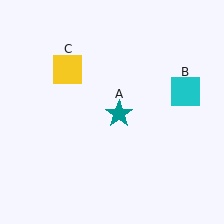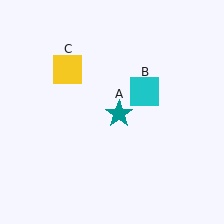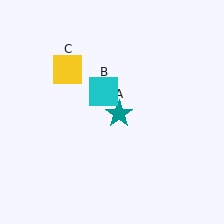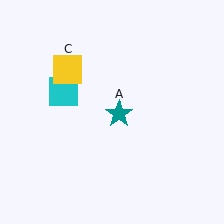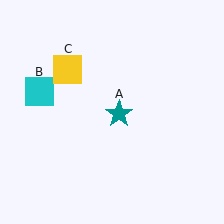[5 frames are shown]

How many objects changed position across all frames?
1 object changed position: cyan square (object B).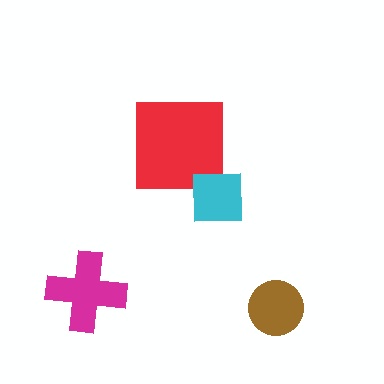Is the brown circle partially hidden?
No, no other shape covers it.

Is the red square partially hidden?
Yes, it is partially covered by another shape.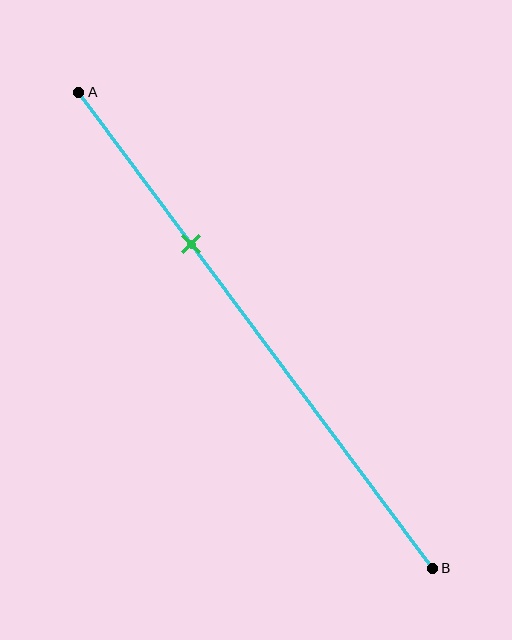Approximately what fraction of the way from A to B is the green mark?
The green mark is approximately 30% of the way from A to B.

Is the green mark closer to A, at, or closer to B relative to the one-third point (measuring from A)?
The green mark is approximately at the one-third point of segment AB.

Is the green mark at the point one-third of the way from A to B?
Yes, the mark is approximately at the one-third point.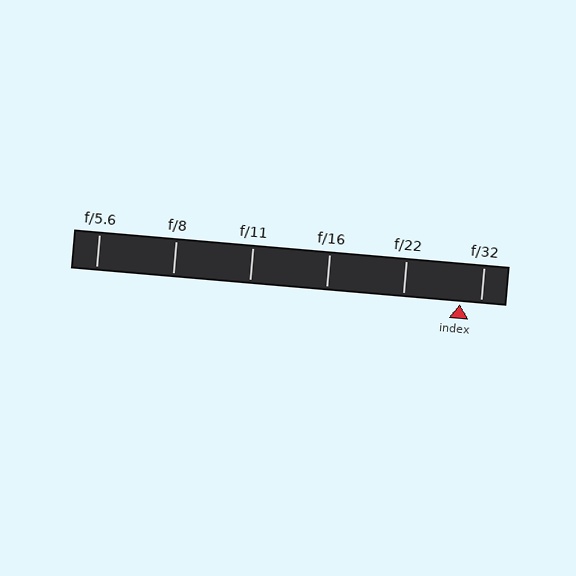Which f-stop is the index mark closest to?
The index mark is closest to f/32.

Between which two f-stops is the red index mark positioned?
The index mark is between f/22 and f/32.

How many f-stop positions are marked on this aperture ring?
There are 6 f-stop positions marked.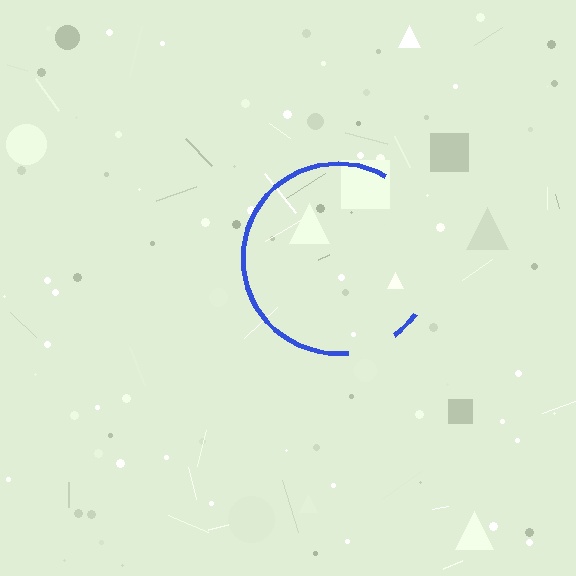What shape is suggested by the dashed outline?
The dashed outline suggests a circle.